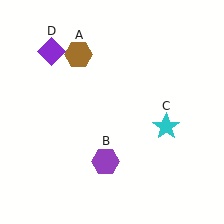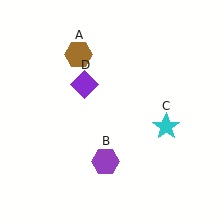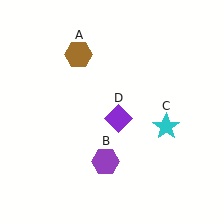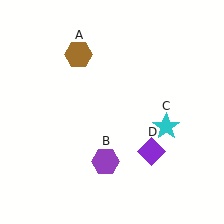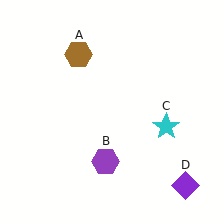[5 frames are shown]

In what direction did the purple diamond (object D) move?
The purple diamond (object D) moved down and to the right.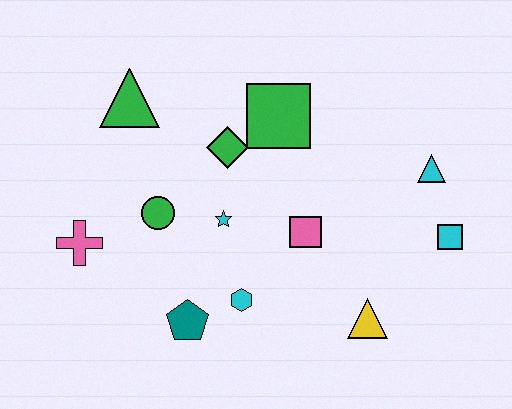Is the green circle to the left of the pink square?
Yes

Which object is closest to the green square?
The green diamond is closest to the green square.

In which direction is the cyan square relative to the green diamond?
The cyan square is to the right of the green diamond.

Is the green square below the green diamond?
No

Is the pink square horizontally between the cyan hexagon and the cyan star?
No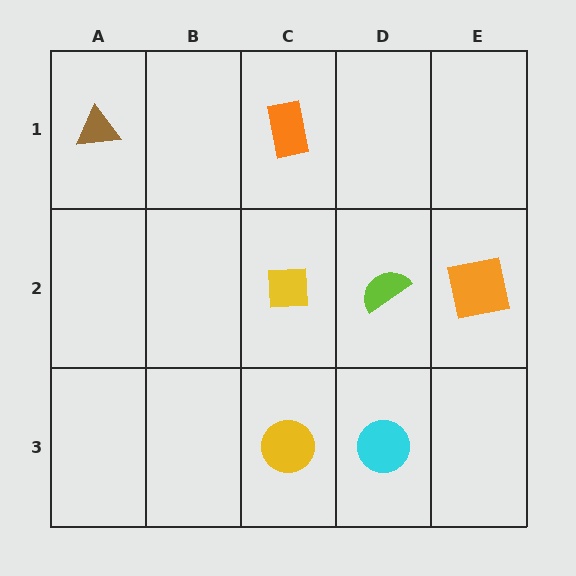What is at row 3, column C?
A yellow circle.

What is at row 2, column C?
A yellow square.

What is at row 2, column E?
An orange square.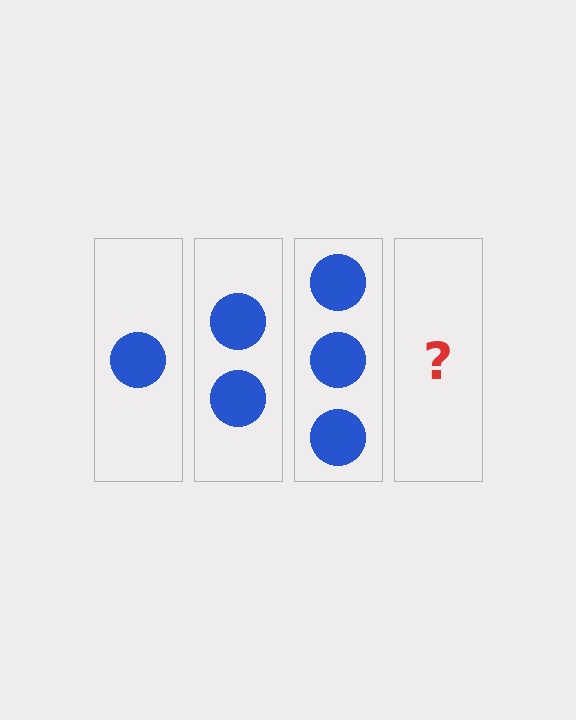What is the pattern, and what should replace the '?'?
The pattern is that each step adds one more circle. The '?' should be 4 circles.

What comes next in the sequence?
The next element should be 4 circles.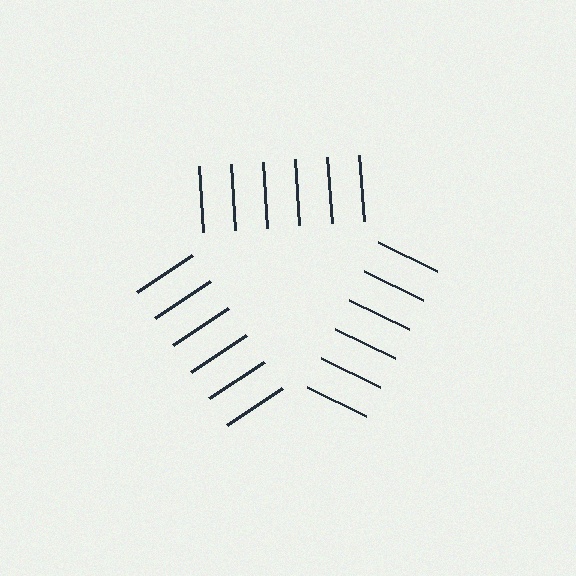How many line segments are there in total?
18 — 6 along each of the 3 edges.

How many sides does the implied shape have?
3 sides — the line-ends trace a triangle.